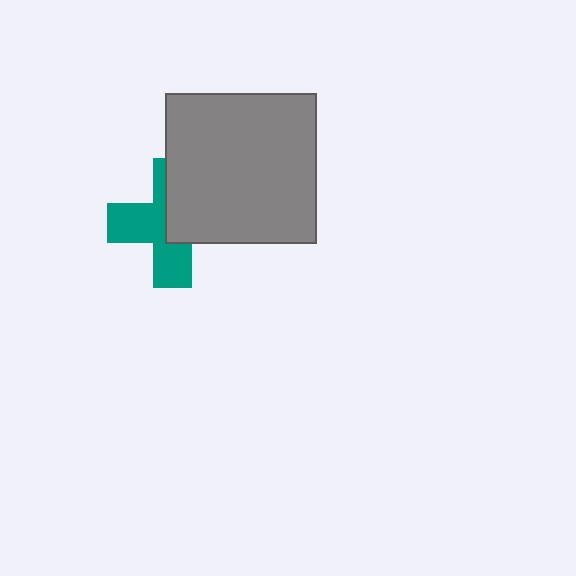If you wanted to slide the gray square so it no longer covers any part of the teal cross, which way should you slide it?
Slide it toward the upper-right — that is the most direct way to separate the two shapes.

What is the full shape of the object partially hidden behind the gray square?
The partially hidden object is a teal cross.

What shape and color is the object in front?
The object in front is a gray square.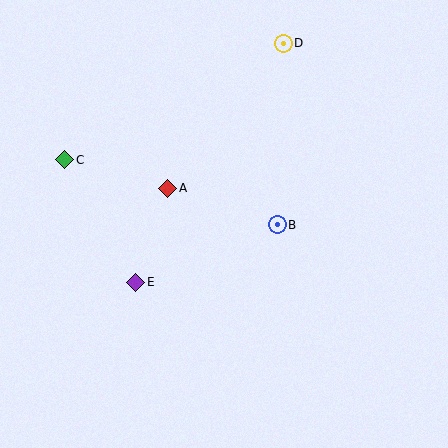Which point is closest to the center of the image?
Point B at (277, 225) is closest to the center.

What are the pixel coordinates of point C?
Point C is at (65, 160).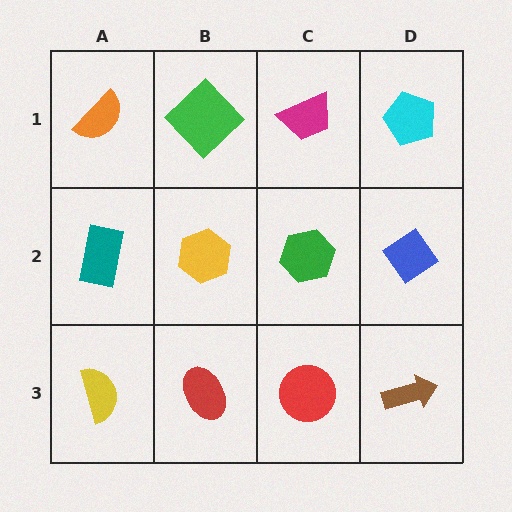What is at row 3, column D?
A brown arrow.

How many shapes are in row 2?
4 shapes.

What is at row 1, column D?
A cyan pentagon.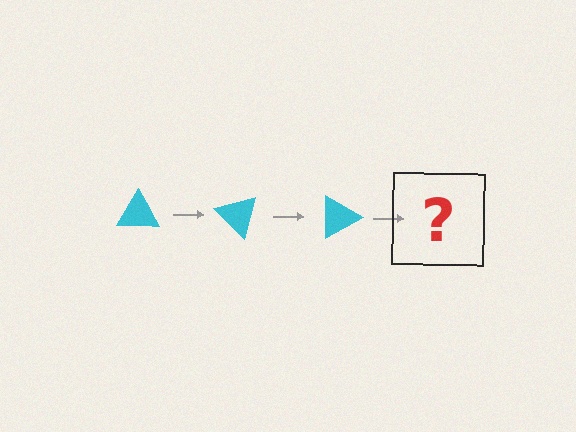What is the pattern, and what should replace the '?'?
The pattern is that the triangle rotates 45 degrees each step. The '?' should be a cyan triangle rotated 135 degrees.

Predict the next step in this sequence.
The next step is a cyan triangle rotated 135 degrees.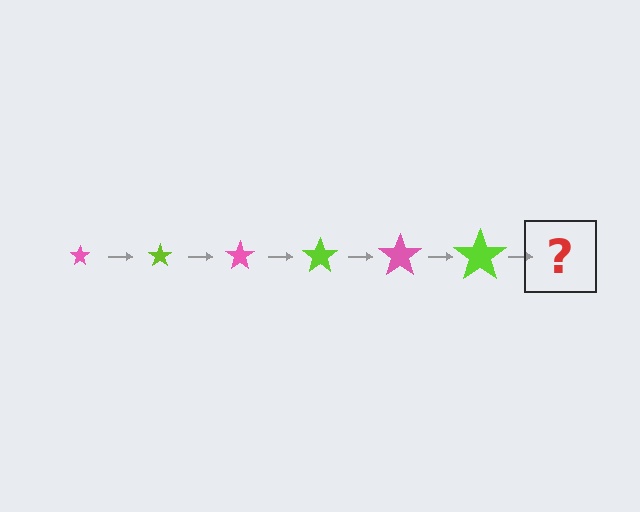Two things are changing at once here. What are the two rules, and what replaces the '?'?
The two rules are that the star grows larger each step and the color cycles through pink and lime. The '?' should be a pink star, larger than the previous one.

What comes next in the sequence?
The next element should be a pink star, larger than the previous one.